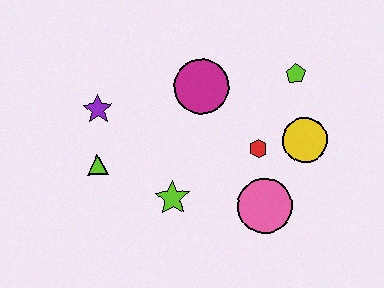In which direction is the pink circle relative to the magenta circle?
The pink circle is below the magenta circle.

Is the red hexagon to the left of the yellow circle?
Yes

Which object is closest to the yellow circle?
The red hexagon is closest to the yellow circle.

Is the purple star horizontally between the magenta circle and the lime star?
No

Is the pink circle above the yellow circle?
No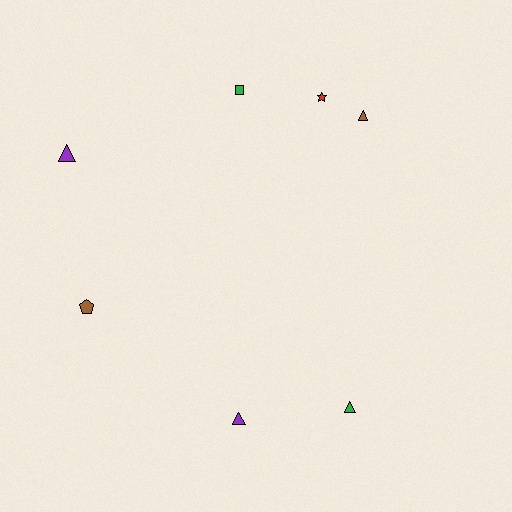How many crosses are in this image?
There are no crosses.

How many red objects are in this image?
There is 1 red object.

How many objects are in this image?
There are 7 objects.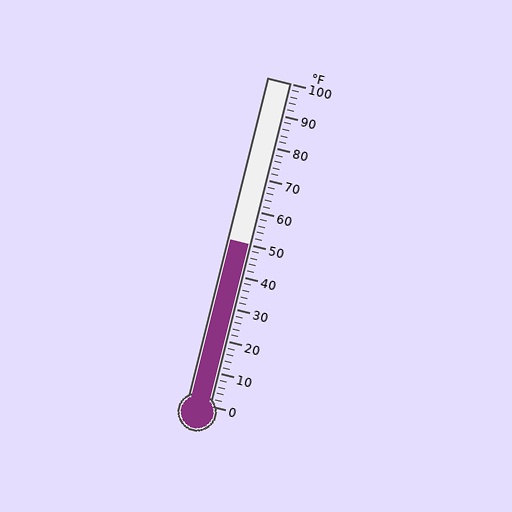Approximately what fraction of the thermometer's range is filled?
The thermometer is filled to approximately 50% of its range.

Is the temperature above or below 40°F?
The temperature is above 40°F.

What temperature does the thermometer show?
The thermometer shows approximately 50°F.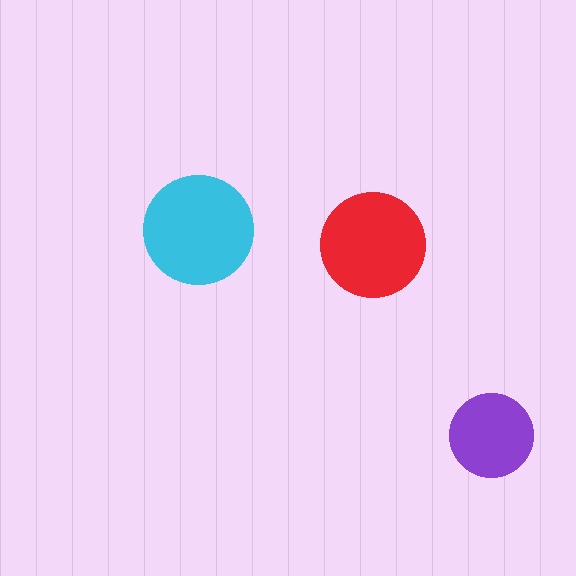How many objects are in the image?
There are 3 objects in the image.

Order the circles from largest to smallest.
the cyan one, the red one, the purple one.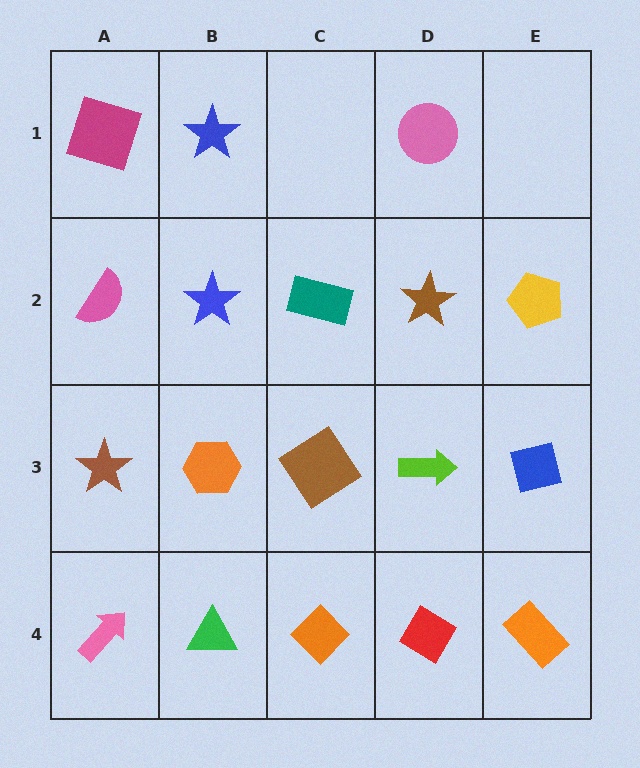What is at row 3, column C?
A brown diamond.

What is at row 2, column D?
A brown star.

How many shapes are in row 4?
5 shapes.